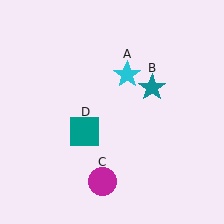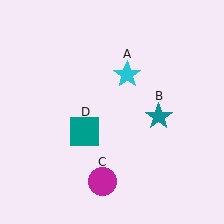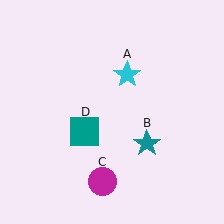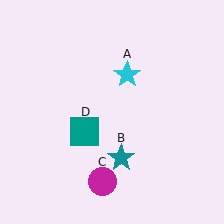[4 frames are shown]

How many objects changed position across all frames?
1 object changed position: teal star (object B).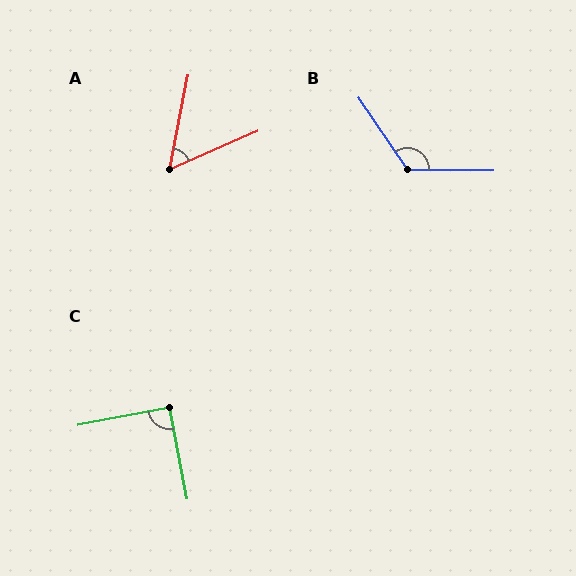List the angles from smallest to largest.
A (56°), C (90°), B (125°).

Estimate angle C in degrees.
Approximately 90 degrees.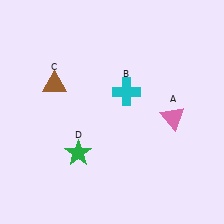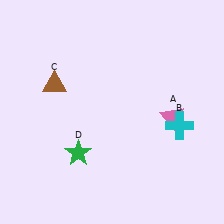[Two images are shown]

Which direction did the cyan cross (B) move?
The cyan cross (B) moved right.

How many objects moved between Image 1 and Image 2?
1 object moved between the two images.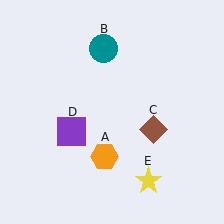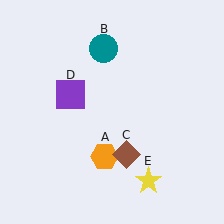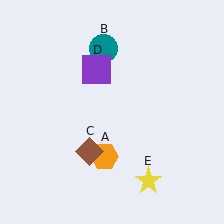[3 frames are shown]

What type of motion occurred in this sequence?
The brown diamond (object C), purple square (object D) rotated clockwise around the center of the scene.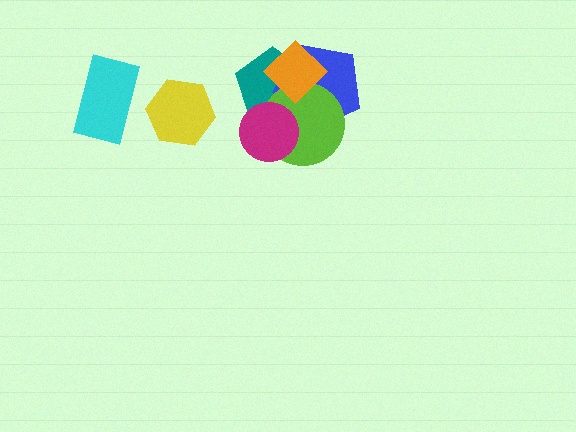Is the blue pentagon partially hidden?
Yes, it is partially covered by another shape.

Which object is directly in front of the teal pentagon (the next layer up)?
The blue pentagon is directly in front of the teal pentagon.